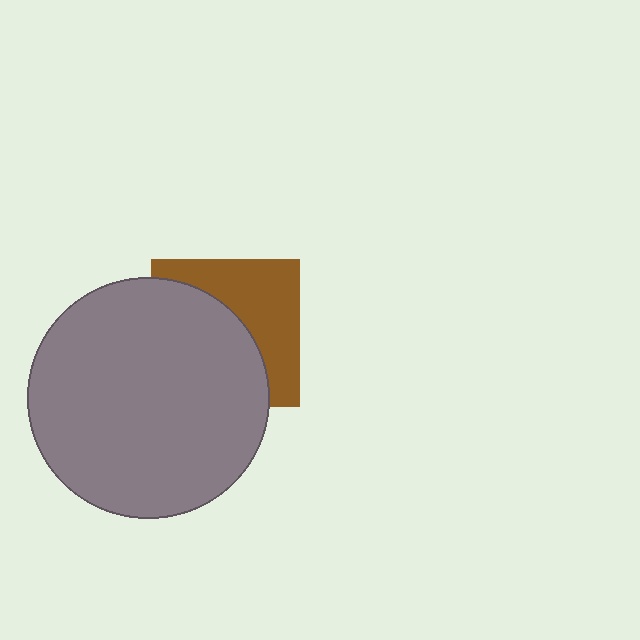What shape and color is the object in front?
The object in front is a gray circle.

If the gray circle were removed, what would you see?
You would see the complete brown square.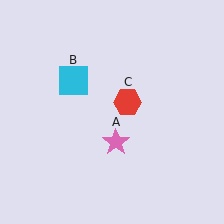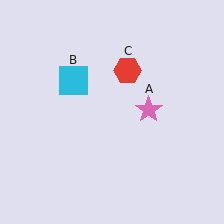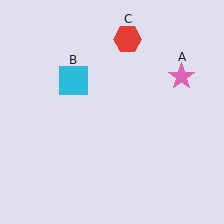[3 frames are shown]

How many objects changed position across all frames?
2 objects changed position: pink star (object A), red hexagon (object C).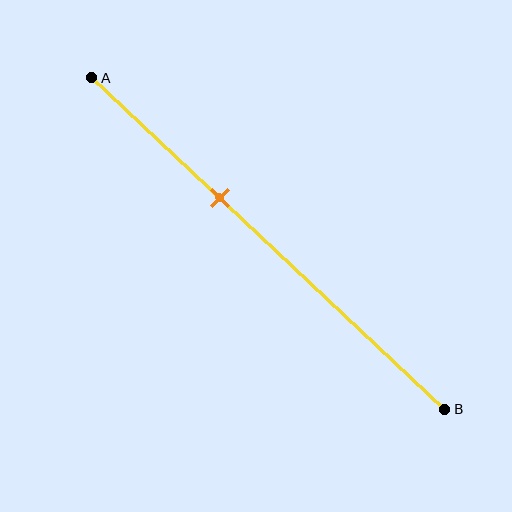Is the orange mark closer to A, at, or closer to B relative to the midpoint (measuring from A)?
The orange mark is closer to point A than the midpoint of segment AB.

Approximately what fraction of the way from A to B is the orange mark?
The orange mark is approximately 35% of the way from A to B.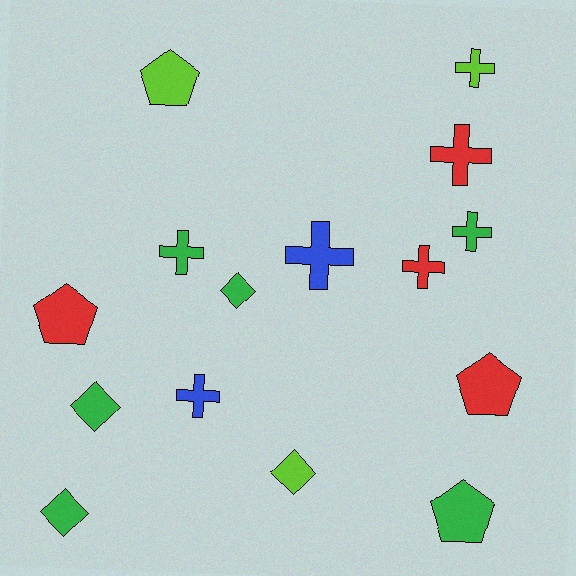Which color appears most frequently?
Green, with 6 objects.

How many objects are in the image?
There are 15 objects.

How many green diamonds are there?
There are 3 green diamonds.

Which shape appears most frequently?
Cross, with 7 objects.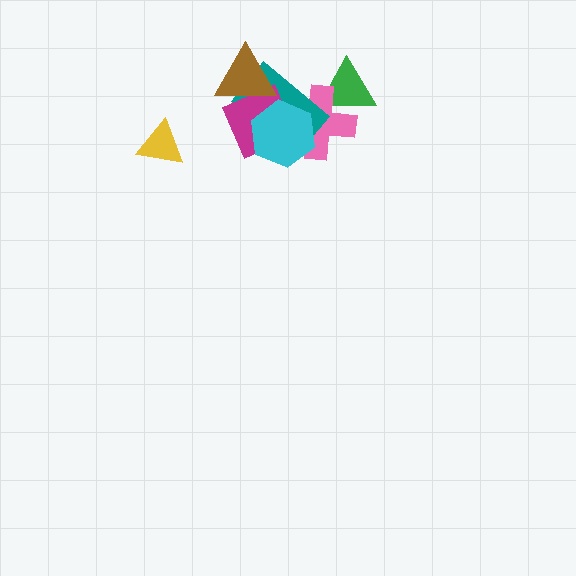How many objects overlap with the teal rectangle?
4 objects overlap with the teal rectangle.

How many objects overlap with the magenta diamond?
4 objects overlap with the magenta diamond.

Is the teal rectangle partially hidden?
Yes, it is partially covered by another shape.